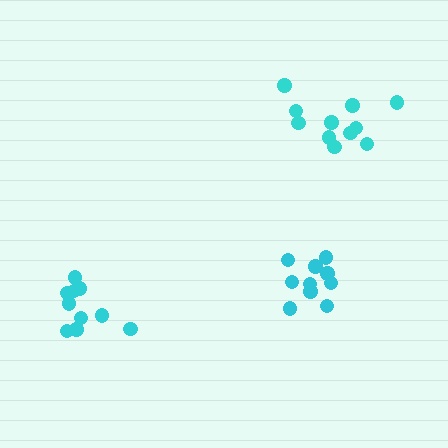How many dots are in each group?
Group 1: 10 dots, Group 2: 11 dots, Group 3: 10 dots (31 total).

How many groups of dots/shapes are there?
There are 3 groups.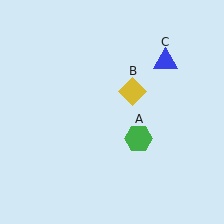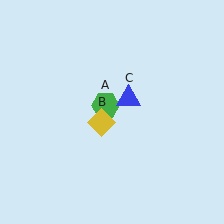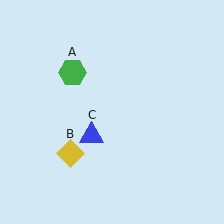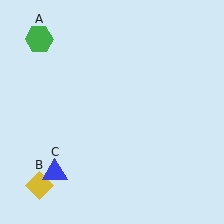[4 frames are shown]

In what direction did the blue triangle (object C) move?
The blue triangle (object C) moved down and to the left.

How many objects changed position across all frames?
3 objects changed position: green hexagon (object A), yellow diamond (object B), blue triangle (object C).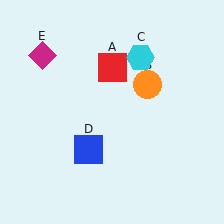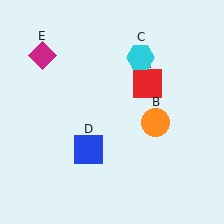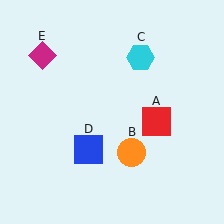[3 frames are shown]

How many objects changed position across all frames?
2 objects changed position: red square (object A), orange circle (object B).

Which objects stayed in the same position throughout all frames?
Cyan hexagon (object C) and blue square (object D) and magenta diamond (object E) remained stationary.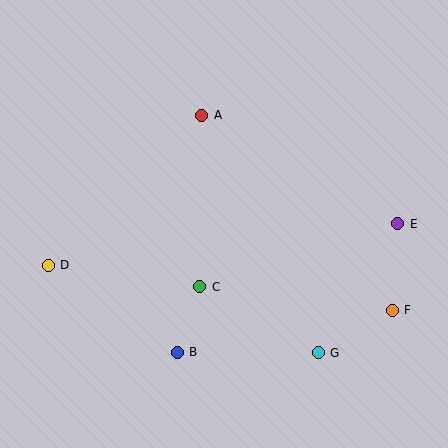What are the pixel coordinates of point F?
Point F is at (392, 310).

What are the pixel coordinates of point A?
Point A is at (202, 115).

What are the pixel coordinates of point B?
Point B is at (177, 352).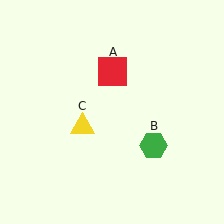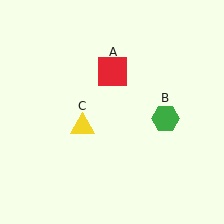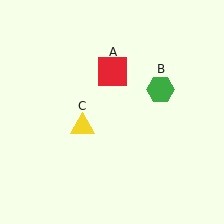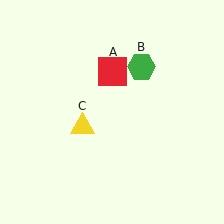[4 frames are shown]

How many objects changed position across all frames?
1 object changed position: green hexagon (object B).